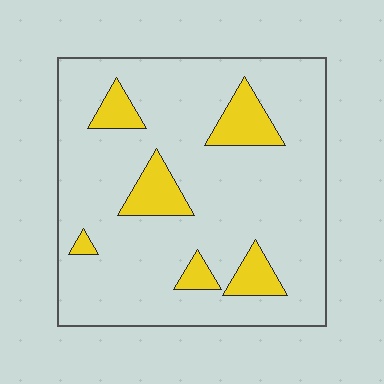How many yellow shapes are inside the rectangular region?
6.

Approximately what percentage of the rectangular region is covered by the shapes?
Approximately 15%.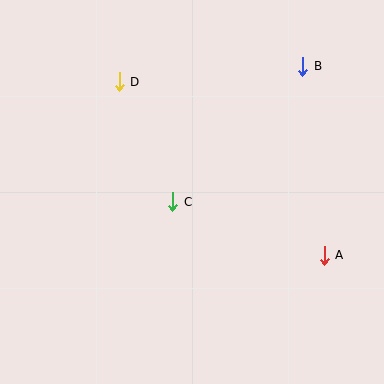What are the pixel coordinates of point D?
Point D is at (119, 82).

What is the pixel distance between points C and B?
The distance between C and B is 188 pixels.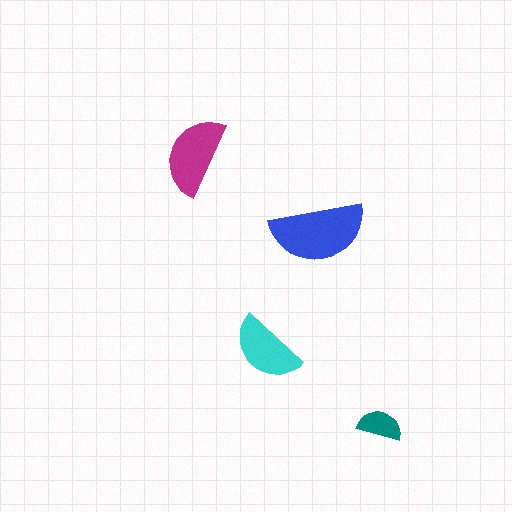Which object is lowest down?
The teal semicircle is bottommost.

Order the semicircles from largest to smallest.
the blue one, the magenta one, the cyan one, the teal one.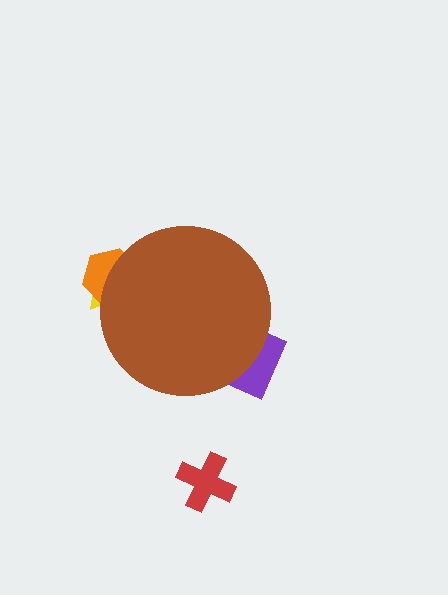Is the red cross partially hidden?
No, the red cross is fully visible.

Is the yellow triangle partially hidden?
Yes, the yellow triangle is partially hidden behind the brown circle.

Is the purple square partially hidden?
Yes, the purple square is partially hidden behind the brown circle.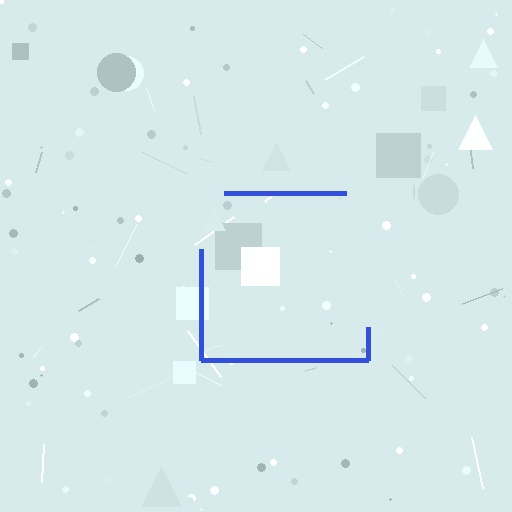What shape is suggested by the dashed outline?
The dashed outline suggests a square.